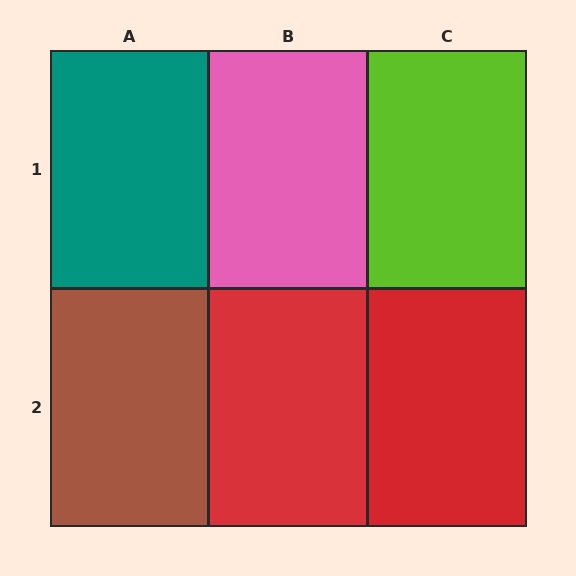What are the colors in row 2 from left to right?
Brown, red, red.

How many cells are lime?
1 cell is lime.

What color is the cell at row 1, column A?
Teal.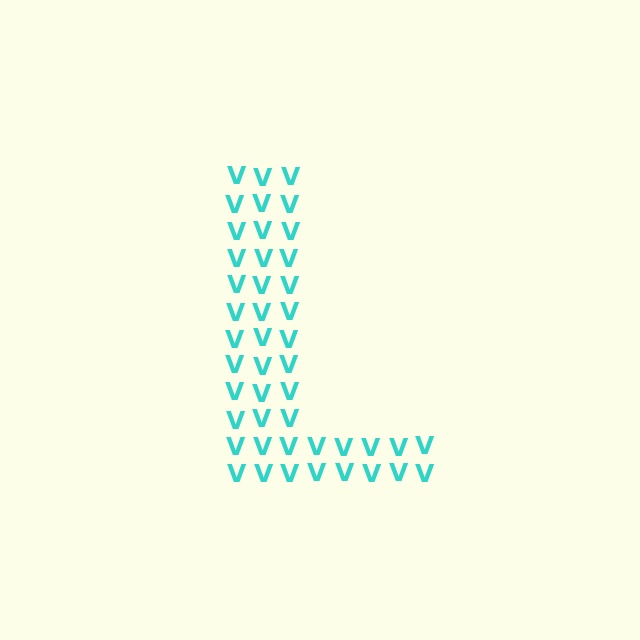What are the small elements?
The small elements are letter V's.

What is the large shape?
The large shape is the letter L.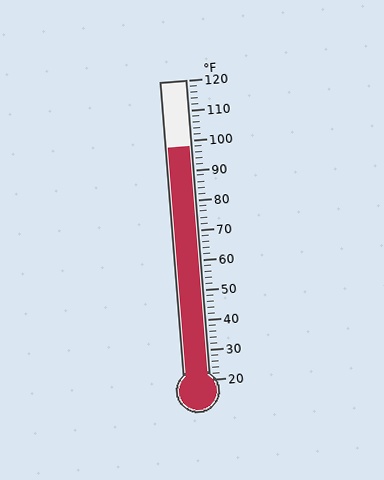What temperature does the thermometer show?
The thermometer shows approximately 98°F.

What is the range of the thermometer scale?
The thermometer scale ranges from 20°F to 120°F.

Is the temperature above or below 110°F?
The temperature is below 110°F.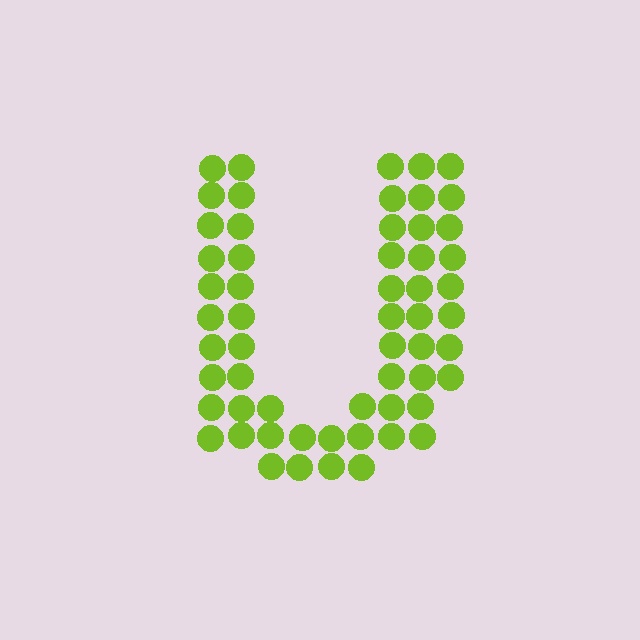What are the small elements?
The small elements are circles.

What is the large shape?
The large shape is the letter U.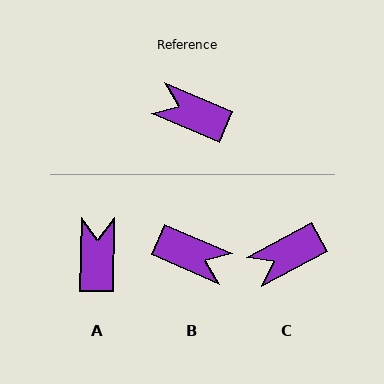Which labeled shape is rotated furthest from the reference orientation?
B, about 179 degrees away.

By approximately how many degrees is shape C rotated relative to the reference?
Approximately 51 degrees counter-clockwise.